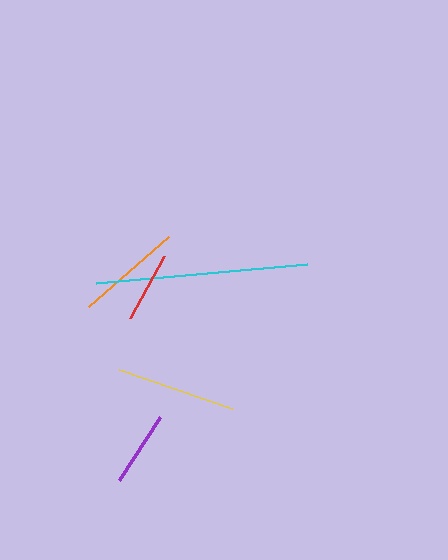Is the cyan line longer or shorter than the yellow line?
The cyan line is longer than the yellow line.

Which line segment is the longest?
The cyan line is the longest at approximately 213 pixels.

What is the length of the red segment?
The red segment is approximately 71 pixels long.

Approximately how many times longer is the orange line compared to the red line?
The orange line is approximately 1.5 times the length of the red line.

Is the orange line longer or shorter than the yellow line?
The yellow line is longer than the orange line.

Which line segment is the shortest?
The red line is the shortest at approximately 71 pixels.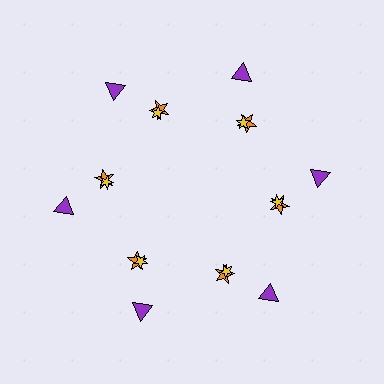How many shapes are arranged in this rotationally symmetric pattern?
There are 18 shapes, arranged in 6 groups of 3.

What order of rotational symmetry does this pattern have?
This pattern has 6-fold rotational symmetry.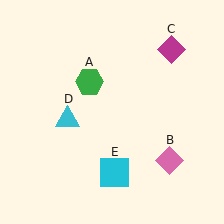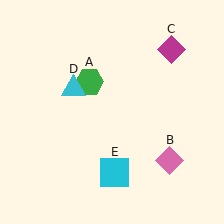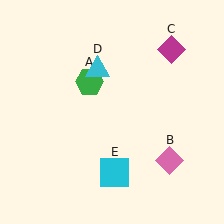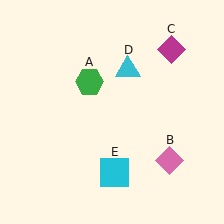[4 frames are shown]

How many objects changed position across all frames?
1 object changed position: cyan triangle (object D).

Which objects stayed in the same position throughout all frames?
Green hexagon (object A) and pink diamond (object B) and magenta diamond (object C) and cyan square (object E) remained stationary.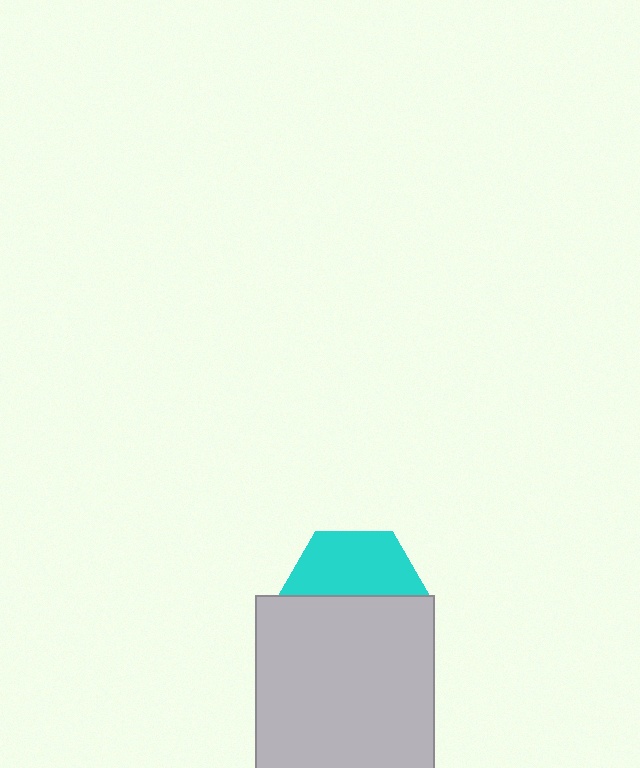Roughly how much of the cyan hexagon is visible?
About half of it is visible (roughly 48%).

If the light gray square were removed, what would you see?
You would see the complete cyan hexagon.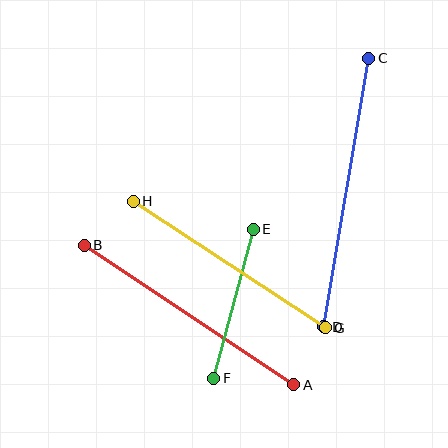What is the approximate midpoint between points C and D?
The midpoint is at approximately (346, 192) pixels.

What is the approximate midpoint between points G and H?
The midpoint is at approximately (229, 264) pixels.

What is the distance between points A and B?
The distance is approximately 251 pixels.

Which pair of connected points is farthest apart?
Points C and D are farthest apart.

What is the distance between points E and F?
The distance is approximately 154 pixels.